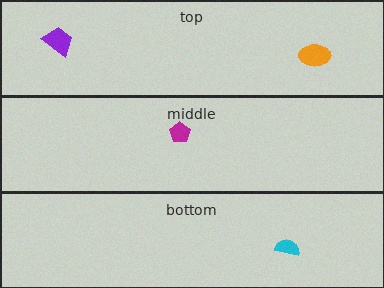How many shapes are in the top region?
2.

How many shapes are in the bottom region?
1.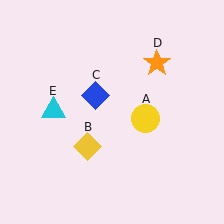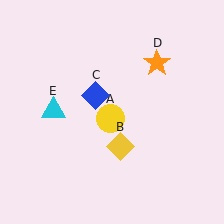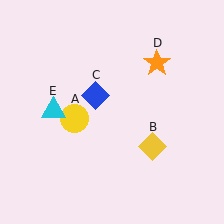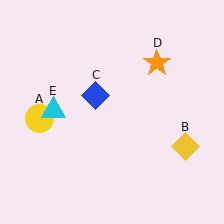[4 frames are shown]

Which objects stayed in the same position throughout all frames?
Blue diamond (object C) and orange star (object D) and cyan triangle (object E) remained stationary.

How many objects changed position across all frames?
2 objects changed position: yellow circle (object A), yellow diamond (object B).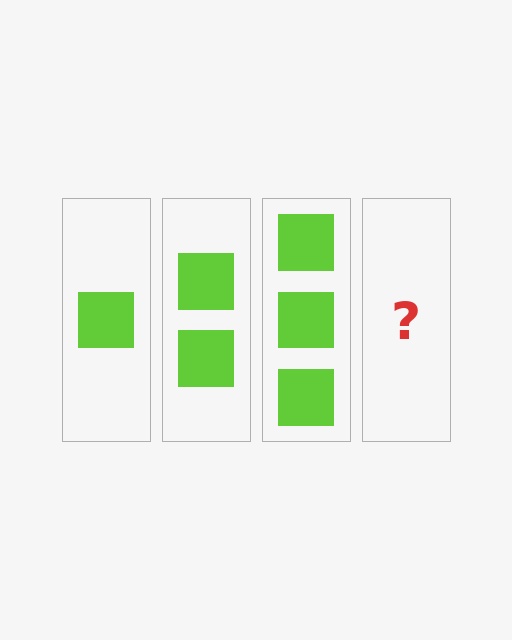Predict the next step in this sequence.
The next step is 4 squares.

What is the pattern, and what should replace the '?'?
The pattern is that each step adds one more square. The '?' should be 4 squares.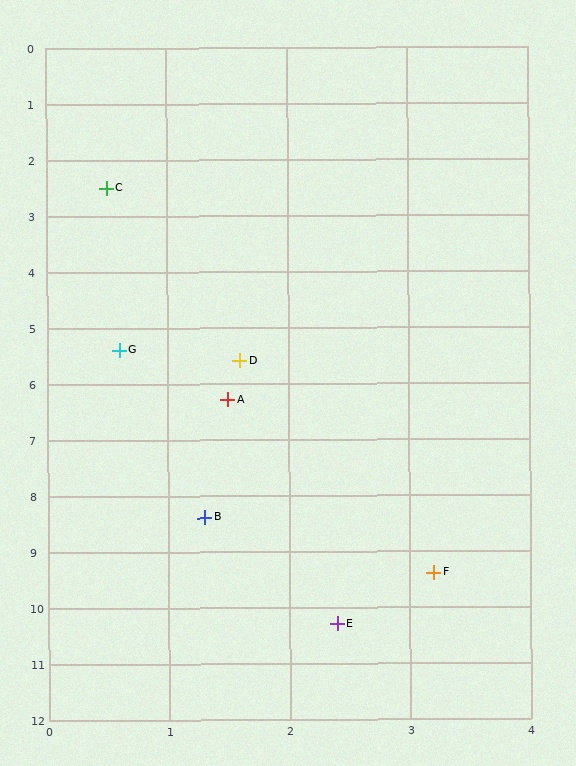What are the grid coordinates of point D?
Point D is at approximately (1.6, 5.6).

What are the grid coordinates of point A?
Point A is at approximately (1.5, 6.3).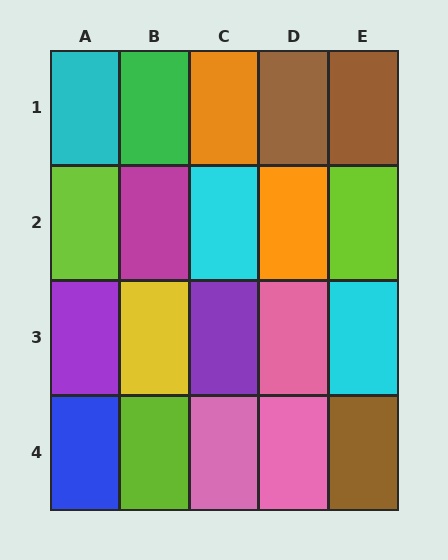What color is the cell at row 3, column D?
Pink.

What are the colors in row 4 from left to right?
Blue, lime, pink, pink, brown.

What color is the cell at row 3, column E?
Cyan.